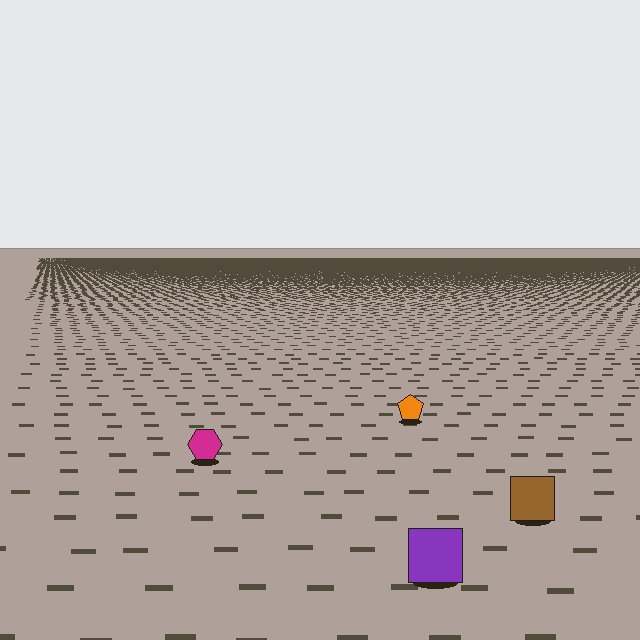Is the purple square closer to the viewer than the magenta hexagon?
Yes. The purple square is closer — you can tell from the texture gradient: the ground texture is coarser near it.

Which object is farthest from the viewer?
The orange pentagon is farthest from the viewer. It appears smaller and the ground texture around it is denser.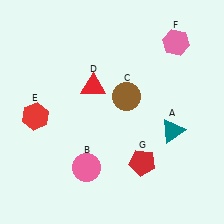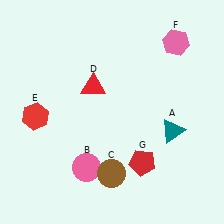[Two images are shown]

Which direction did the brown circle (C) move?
The brown circle (C) moved down.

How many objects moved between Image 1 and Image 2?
1 object moved between the two images.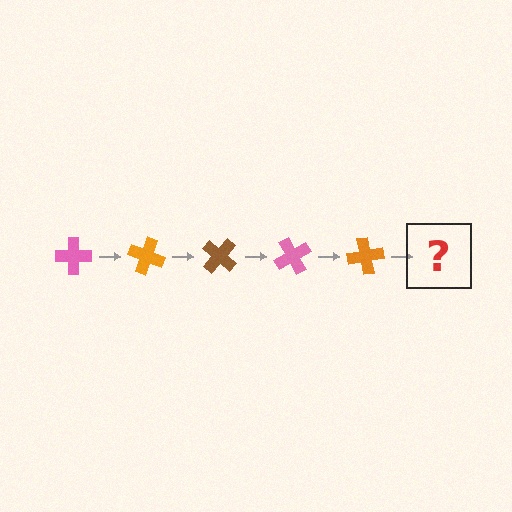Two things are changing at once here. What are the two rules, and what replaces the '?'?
The two rules are that it rotates 20 degrees each step and the color cycles through pink, orange, and brown. The '?' should be a brown cross, rotated 100 degrees from the start.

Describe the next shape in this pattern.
It should be a brown cross, rotated 100 degrees from the start.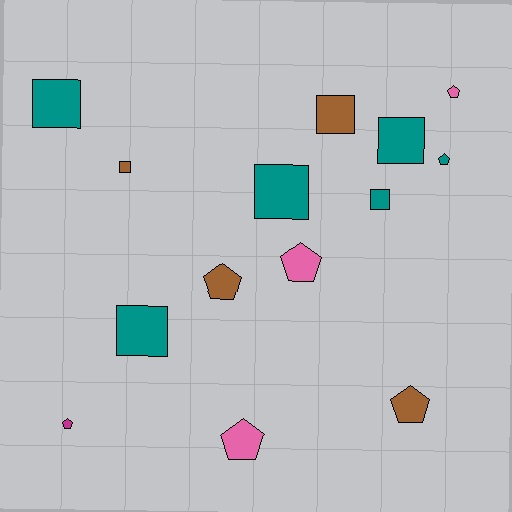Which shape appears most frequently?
Square, with 7 objects.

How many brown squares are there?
There are 2 brown squares.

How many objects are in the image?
There are 14 objects.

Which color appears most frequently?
Teal, with 6 objects.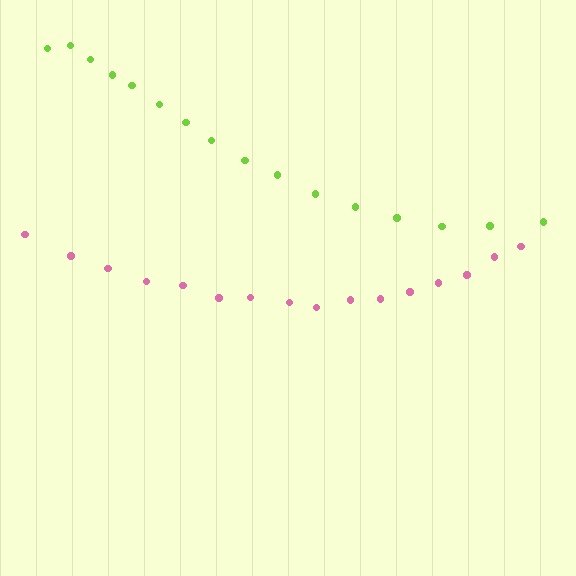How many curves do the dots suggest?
There are 2 distinct paths.